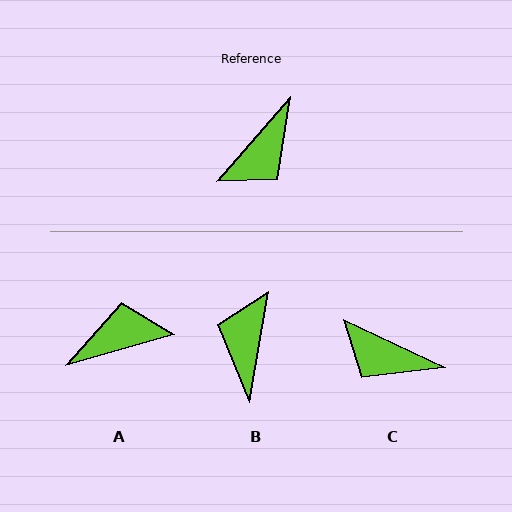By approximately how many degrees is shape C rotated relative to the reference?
Approximately 74 degrees clockwise.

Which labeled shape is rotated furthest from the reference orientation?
B, about 149 degrees away.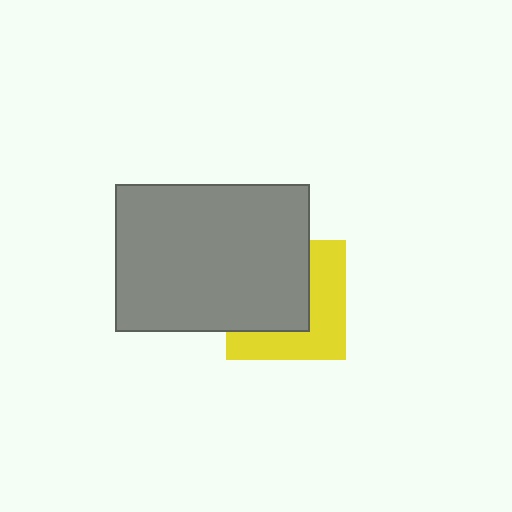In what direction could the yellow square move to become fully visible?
The yellow square could move toward the lower-right. That would shift it out from behind the gray rectangle entirely.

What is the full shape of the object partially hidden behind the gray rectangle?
The partially hidden object is a yellow square.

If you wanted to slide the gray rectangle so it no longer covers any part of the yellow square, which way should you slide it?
Slide it toward the upper-left — that is the most direct way to separate the two shapes.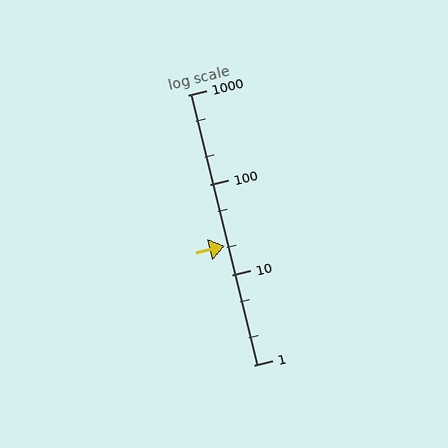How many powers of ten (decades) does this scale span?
The scale spans 3 decades, from 1 to 1000.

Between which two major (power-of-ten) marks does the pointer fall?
The pointer is between 10 and 100.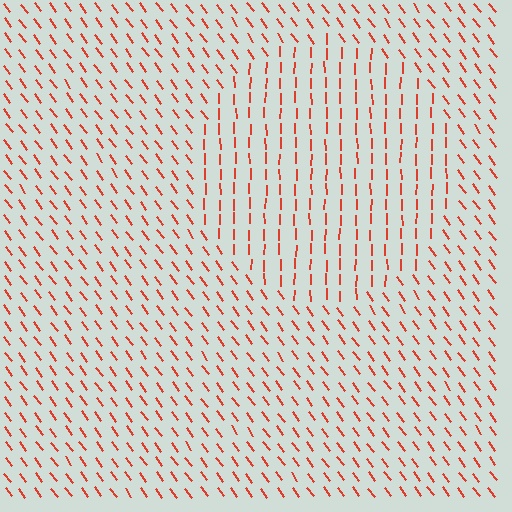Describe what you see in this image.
The image is filled with small red line segments. A circle region in the image has lines oriented differently from the surrounding lines, creating a visible texture boundary.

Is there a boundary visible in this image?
Yes, there is a texture boundary formed by a change in line orientation.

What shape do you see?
I see a circle.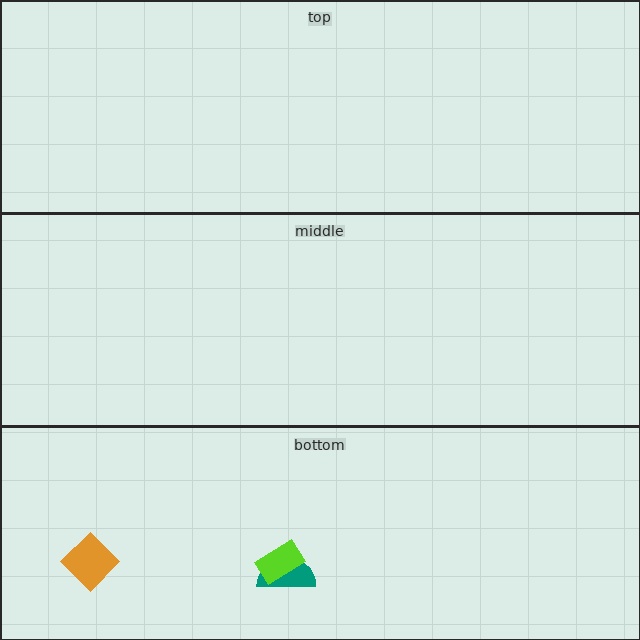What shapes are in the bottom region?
The teal semicircle, the orange diamond, the lime rectangle.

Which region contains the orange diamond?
The bottom region.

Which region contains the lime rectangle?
The bottom region.